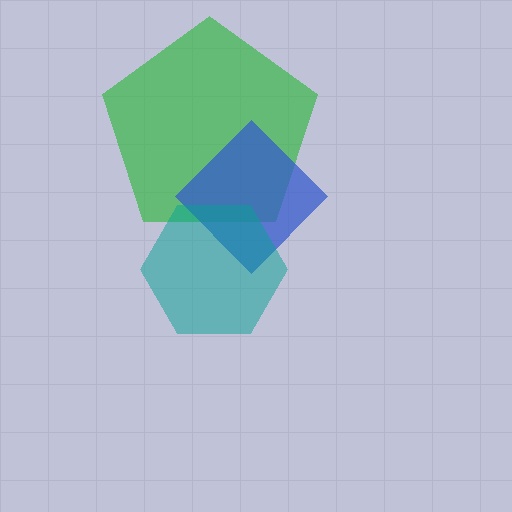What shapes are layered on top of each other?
The layered shapes are: a green pentagon, a blue diamond, a teal hexagon.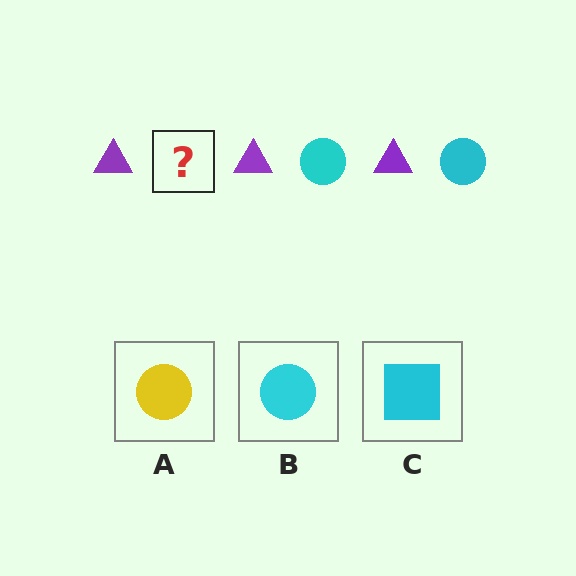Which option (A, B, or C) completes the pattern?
B.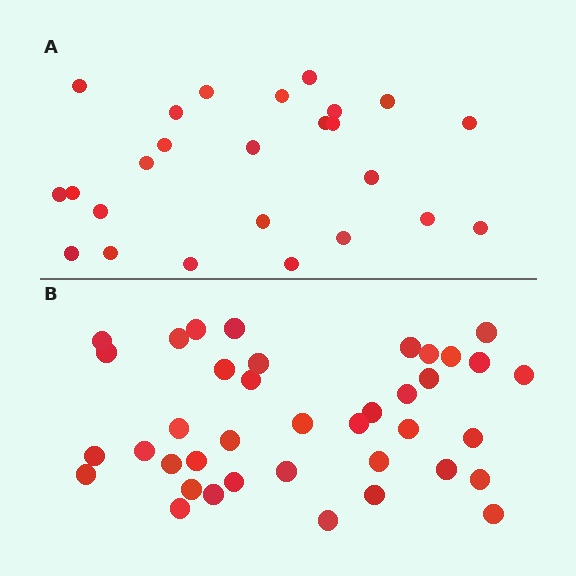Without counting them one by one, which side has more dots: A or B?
Region B (the bottom region) has more dots.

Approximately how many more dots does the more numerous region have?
Region B has approximately 15 more dots than region A.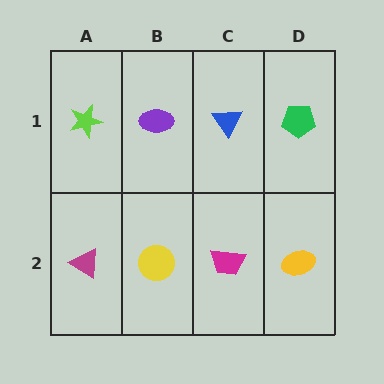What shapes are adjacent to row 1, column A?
A magenta triangle (row 2, column A), a purple ellipse (row 1, column B).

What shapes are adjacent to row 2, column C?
A blue triangle (row 1, column C), a yellow circle (row 2, column B), a yellow ellipse (row 2, column D).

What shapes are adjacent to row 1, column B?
A yellow circle (row 2, column B), a lime star (row 1, column A), a blue triangle (row 1, column C).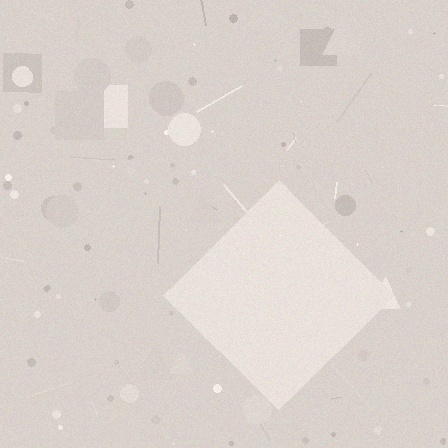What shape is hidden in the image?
A diamond is hidden in the image.